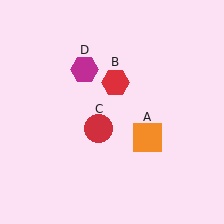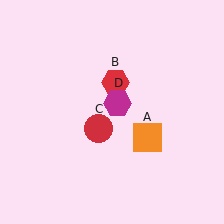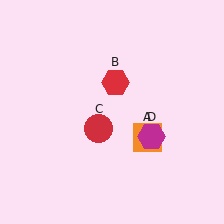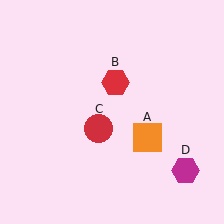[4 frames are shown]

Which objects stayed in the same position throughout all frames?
Orange square (object A) and red hexagon (object B) and red circle (object C) remained stationary.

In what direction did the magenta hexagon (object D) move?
The magenta hexagon (object D) moved down and to the right.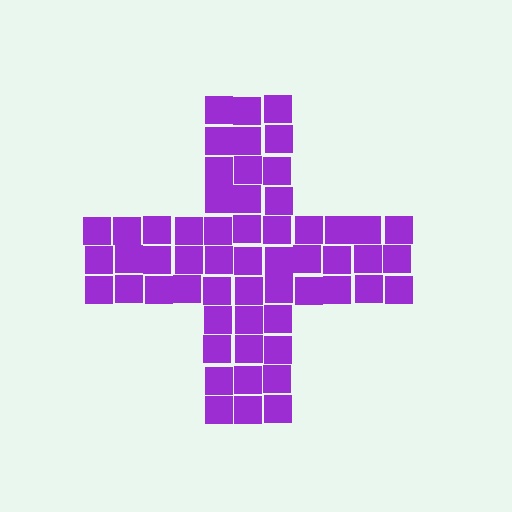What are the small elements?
The small elements are squares.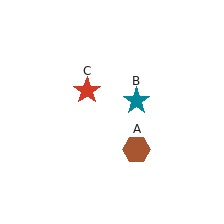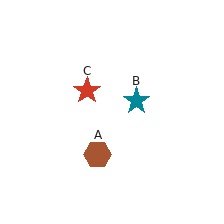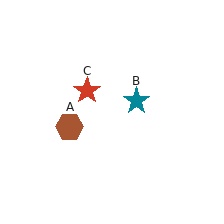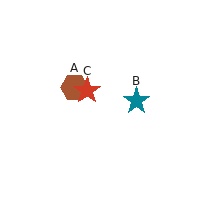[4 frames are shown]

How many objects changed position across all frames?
1 object changed position: brown hexagon (object A).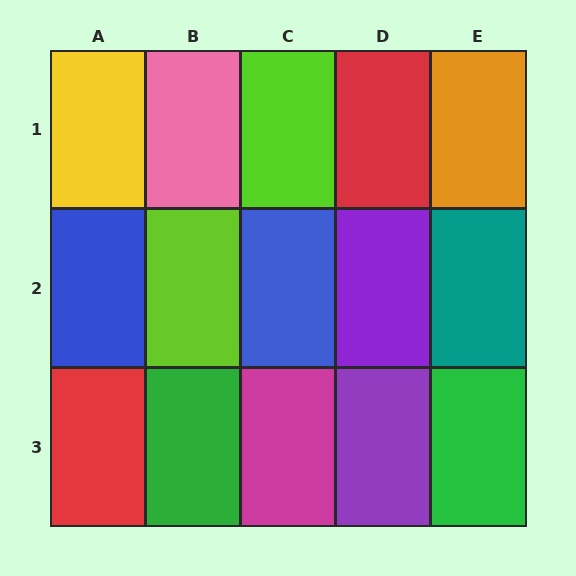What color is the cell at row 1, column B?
Pink.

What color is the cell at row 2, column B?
Lime.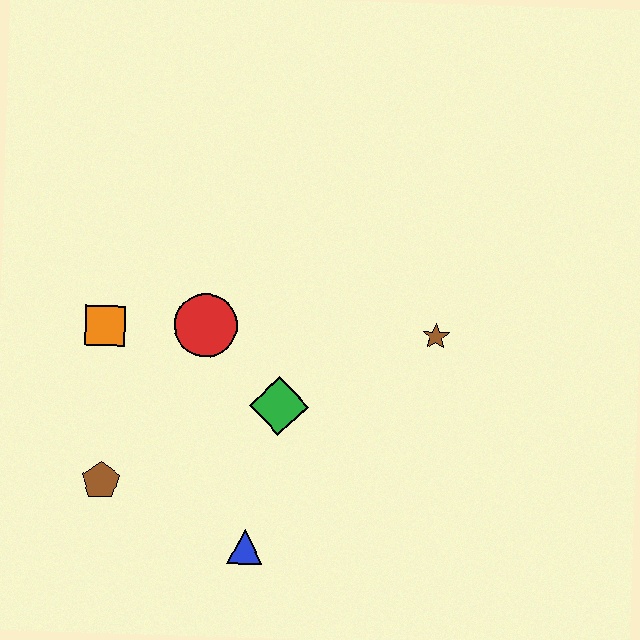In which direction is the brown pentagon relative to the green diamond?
The brown pentagon is to the left of the green diamond.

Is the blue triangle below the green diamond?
Yes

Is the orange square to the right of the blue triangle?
No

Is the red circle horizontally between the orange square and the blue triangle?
Yes